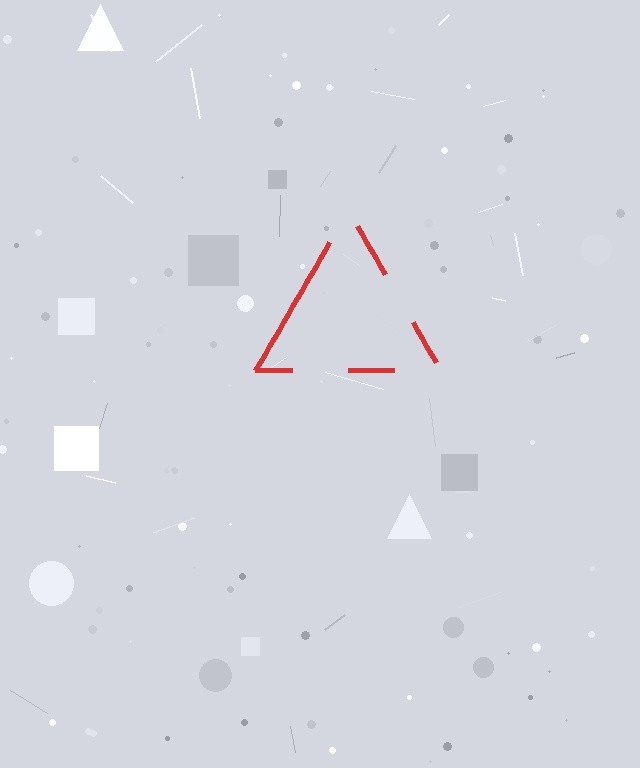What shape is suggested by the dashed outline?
The dashed outline suggests a triangle.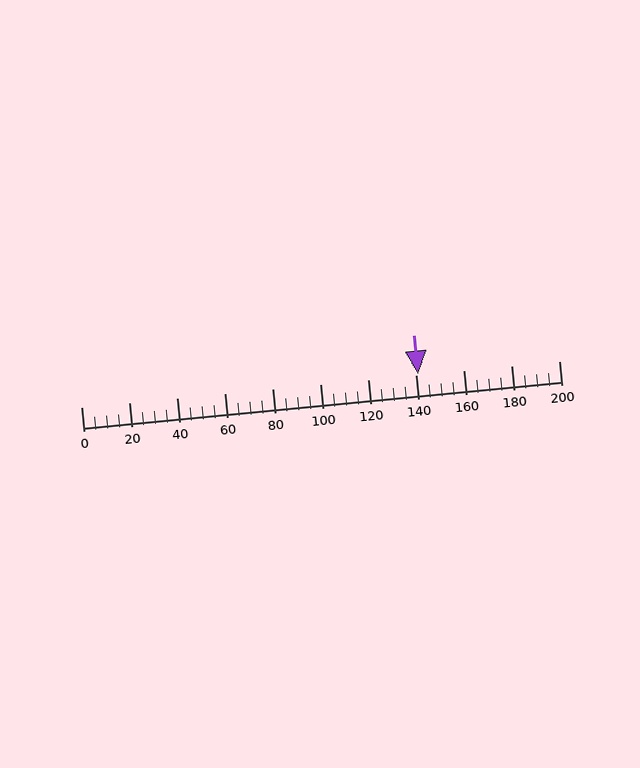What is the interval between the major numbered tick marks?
The major tick marks are spaced 20 units apart.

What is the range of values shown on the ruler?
The ruler shows values from 0 to 200.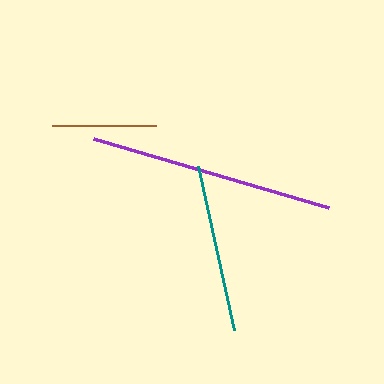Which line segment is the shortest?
The brown line is the shortest at approximately 104 pixels.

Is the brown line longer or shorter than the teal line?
The teal line is longer than the brown line.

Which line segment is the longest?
The purple line is the longest at approximately 245 pixels.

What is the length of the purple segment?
The purple segment is approximately 245 pixels long.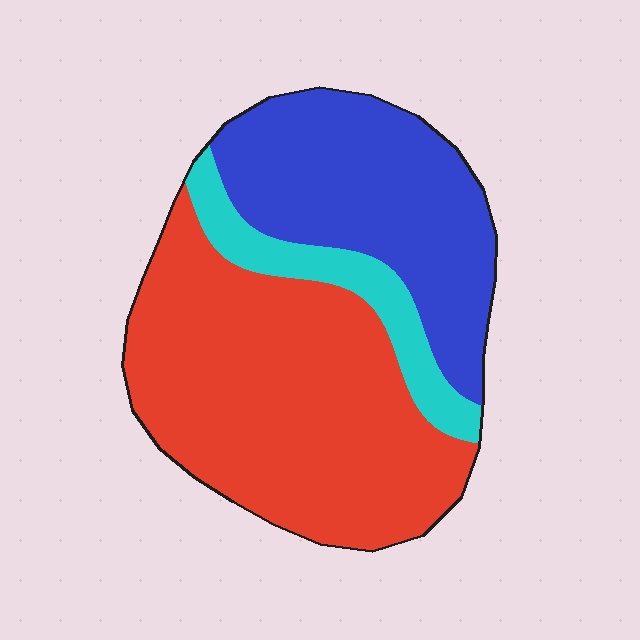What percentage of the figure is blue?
Blue covers about 35% of the figure.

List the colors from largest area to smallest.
From largest to smallest: red, blue, cyan.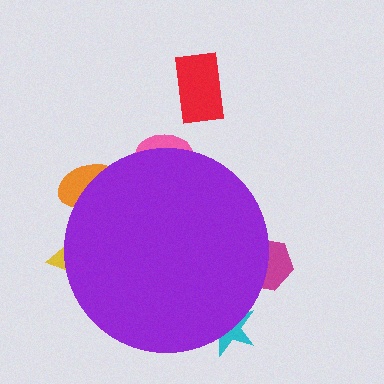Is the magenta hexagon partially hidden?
Yes, the magenta hexagon is partially hidden behind the purple circle.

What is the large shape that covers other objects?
A purple circle.